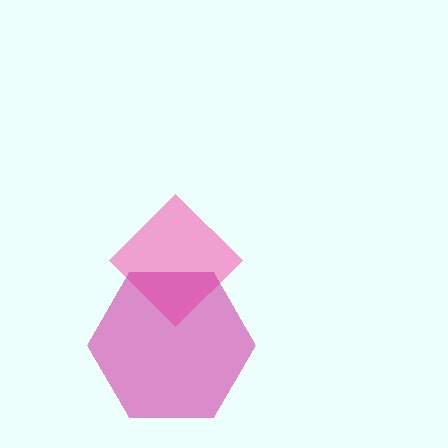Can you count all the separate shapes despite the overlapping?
Yes, there are 2 separate shapes.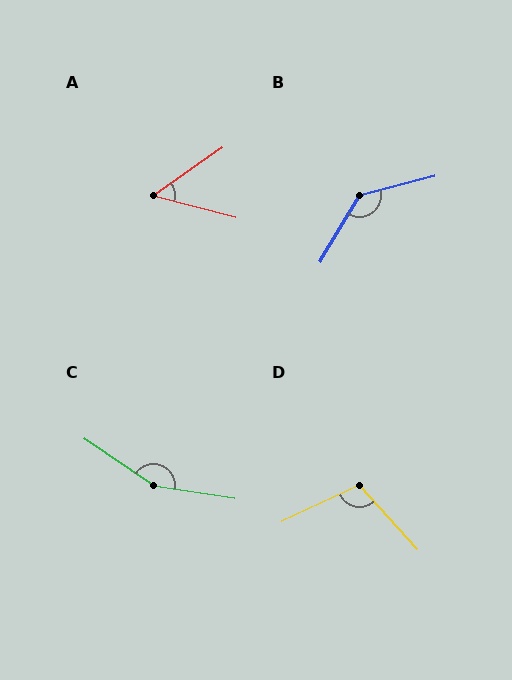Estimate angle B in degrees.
Approximately 135 degrees.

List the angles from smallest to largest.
A (50°), D (107°), B (135°), C (155°).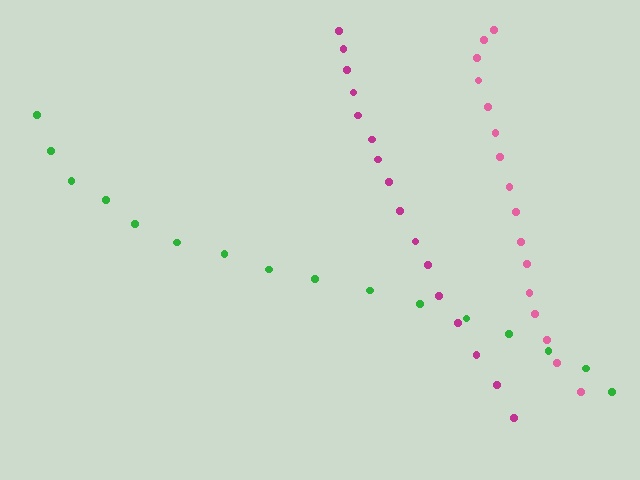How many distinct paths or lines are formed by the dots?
There are 3 distinct paths.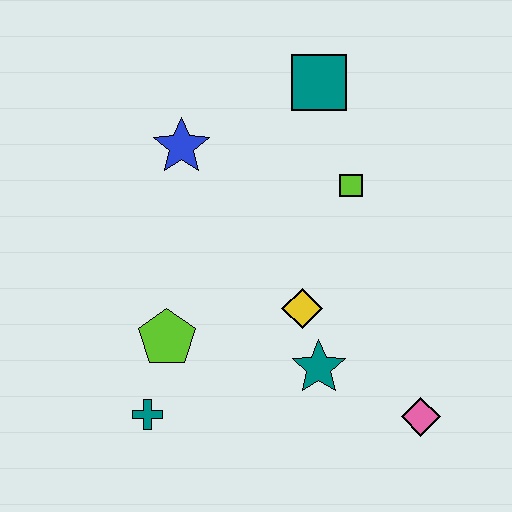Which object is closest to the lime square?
The teal square is closest to the lime square.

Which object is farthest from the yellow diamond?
The teal square is farthest from the yellow diamond.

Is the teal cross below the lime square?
Yes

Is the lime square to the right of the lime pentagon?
Yes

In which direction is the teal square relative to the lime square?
The teal square is above the lime square.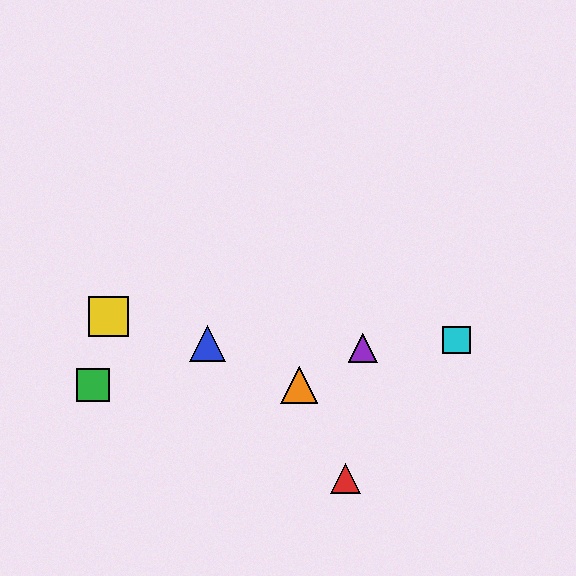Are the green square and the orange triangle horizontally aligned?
Yes, both are at y≈385.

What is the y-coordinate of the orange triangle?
The orange triangle is at y≈385.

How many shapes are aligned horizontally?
2 shapes (the green square, the orange triangle) are aligned horizontally.